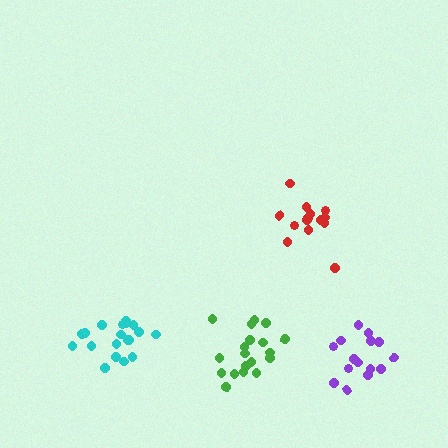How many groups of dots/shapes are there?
There are 4 groups.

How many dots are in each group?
Group 1: 14 dots, Group 2: 19 dots, Group 3: 19 dots, Group 4: 16 dots (68 total).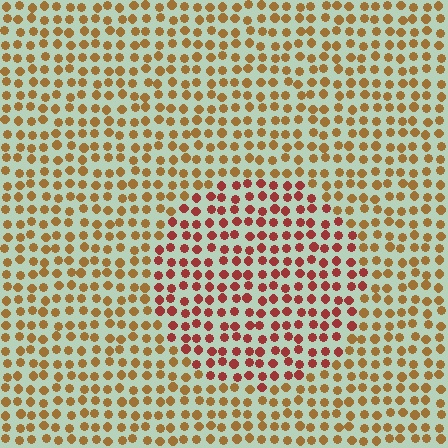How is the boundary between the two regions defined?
The boundary is defined purely by a slight shift in hue (about 37 degrees). Spacing, size, and orientation are identical on both sides.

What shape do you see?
I see a circle.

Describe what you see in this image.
The image is filled with small brown elements in a uniform arrangement. A circle-shaped region is visible where the elements are tinted to a slightly different hue, forming a subtle color boundary.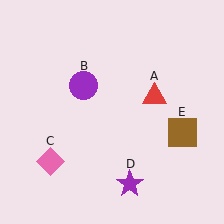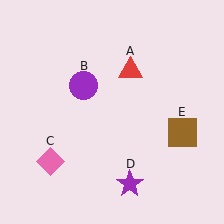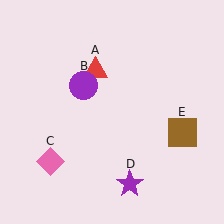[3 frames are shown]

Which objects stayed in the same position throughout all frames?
Purple circle (object B) and pink diamond (object C) and purple star (object D) and brown square (object E) remained stationary.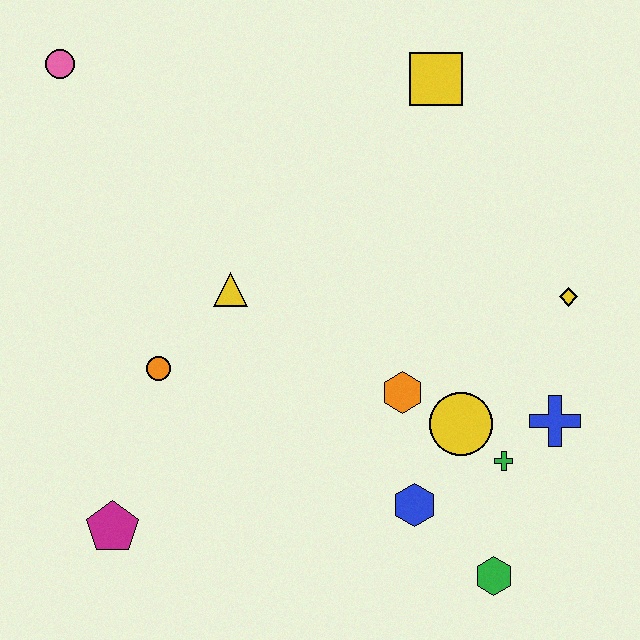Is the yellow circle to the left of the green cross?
Yes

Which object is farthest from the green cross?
The pink circle is farthest from the green cross.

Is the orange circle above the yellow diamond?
No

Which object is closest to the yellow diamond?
The blue cross is closest to the yellow diamond.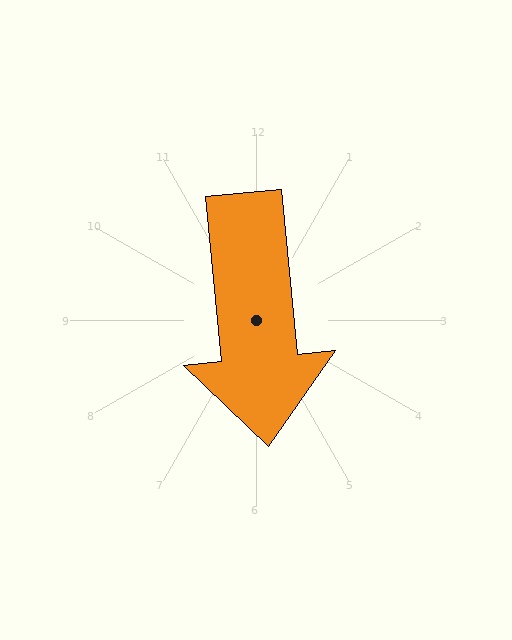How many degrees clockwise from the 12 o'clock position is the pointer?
Approximately 175 degrees.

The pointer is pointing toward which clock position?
Roughly 6 o'clock.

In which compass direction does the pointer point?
South.